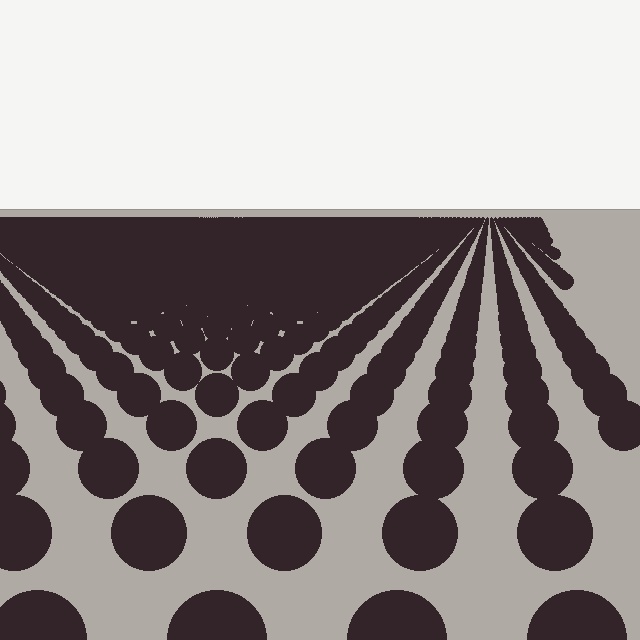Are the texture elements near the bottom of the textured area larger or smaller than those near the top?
Larger. Near the bottom, elements are closer to the viewer and appear at a bigger on-screen size.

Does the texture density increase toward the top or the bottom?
Density increases toward the top.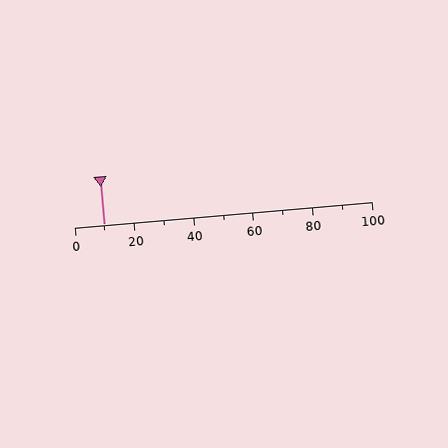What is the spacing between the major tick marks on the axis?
The major ticks are spaced 20 apart.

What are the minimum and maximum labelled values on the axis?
The axis runs from 0 to 100.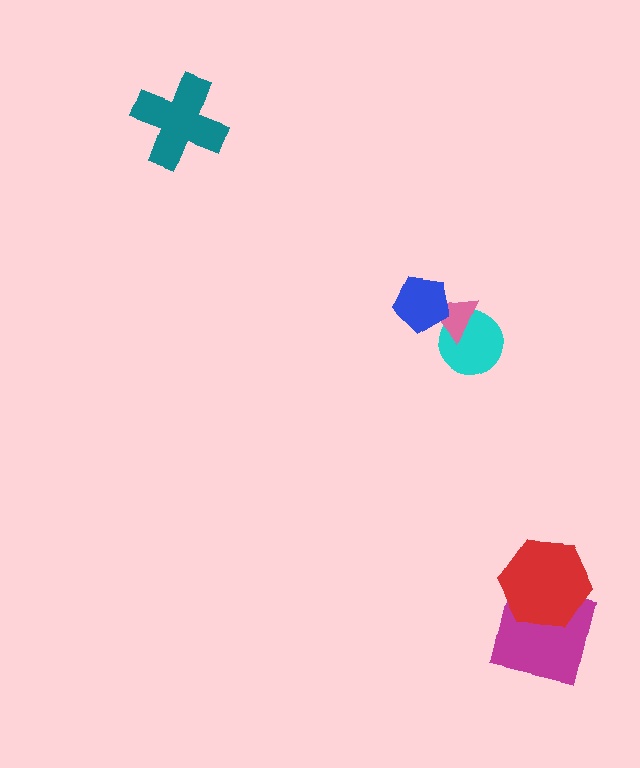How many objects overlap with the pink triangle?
2 objects overlap with the pink triangle.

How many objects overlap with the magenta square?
1 object overlaps with the magenta square.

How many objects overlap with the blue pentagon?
1 object overlaps with the blue pentagon.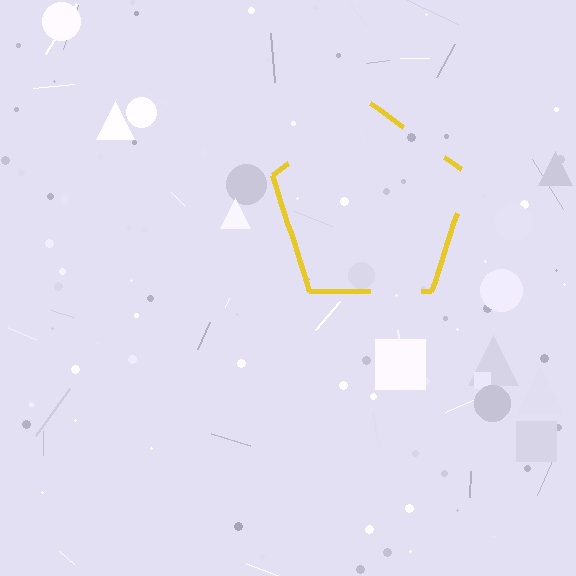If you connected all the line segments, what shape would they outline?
They would outline a pentagon.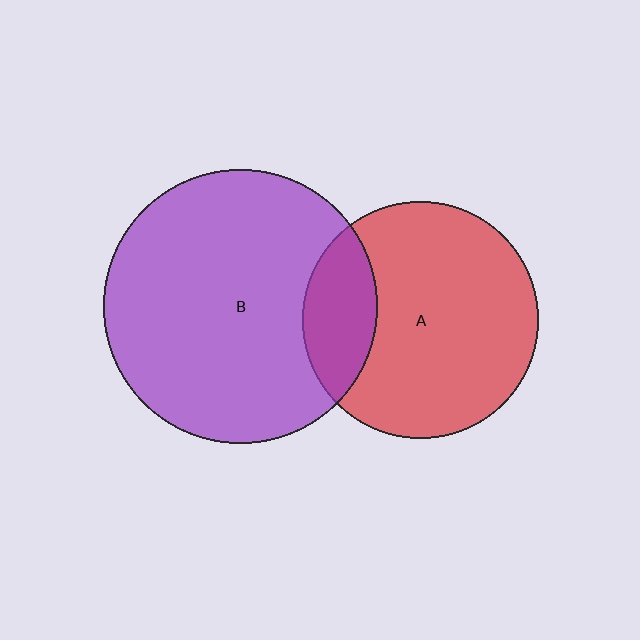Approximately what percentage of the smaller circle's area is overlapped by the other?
Approximately 20%.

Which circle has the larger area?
Circle B (purple).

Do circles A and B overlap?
Yes.